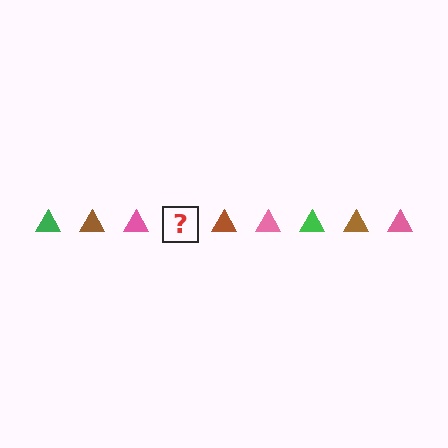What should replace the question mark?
The question mark should be replaced with a green triangle.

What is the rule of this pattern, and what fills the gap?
The rule is that the pattern cycles through green, brown, pink triangles. The gap should be filled with a green triangle.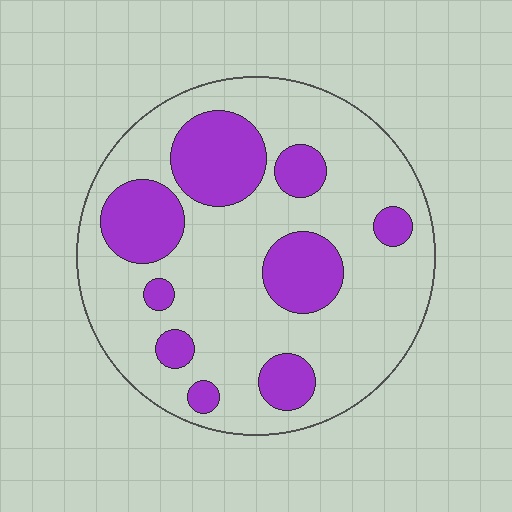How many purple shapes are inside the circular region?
9.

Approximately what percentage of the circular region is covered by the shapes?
Approximately 25%.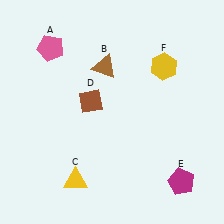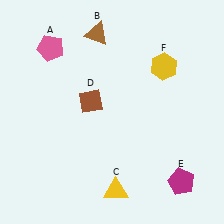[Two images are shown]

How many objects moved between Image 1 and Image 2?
2 objects moved between the two images.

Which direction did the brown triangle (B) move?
The brown triangle (B) moved up.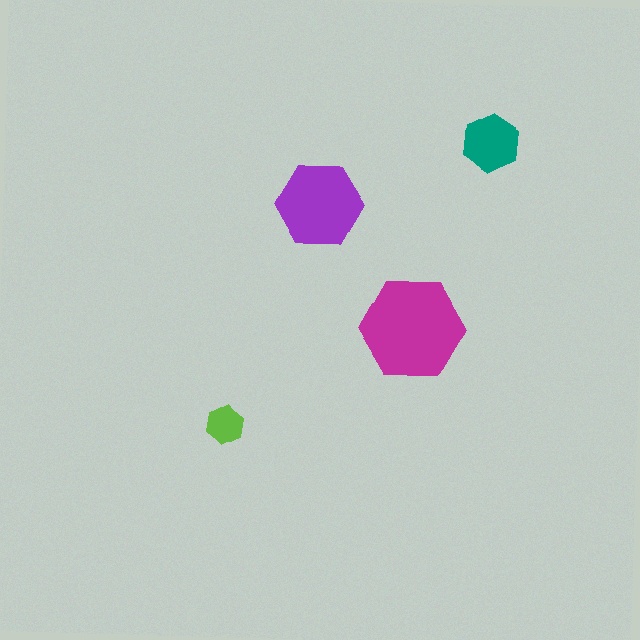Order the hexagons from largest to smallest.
the magenta one, the purple one, the teal one, the lime one.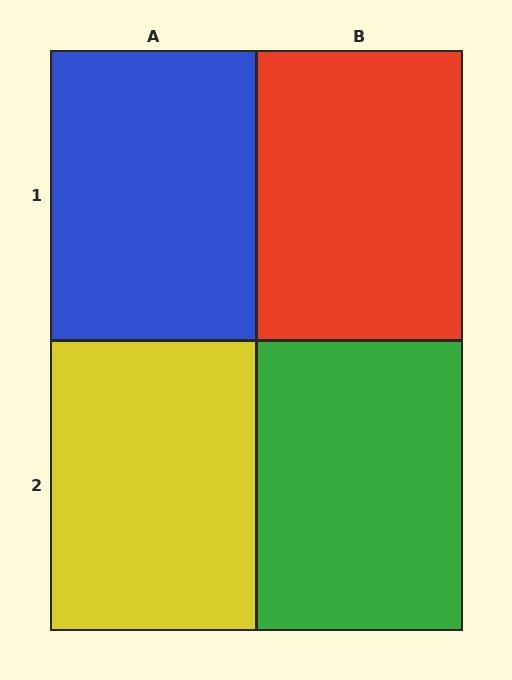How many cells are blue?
1 cell is blue.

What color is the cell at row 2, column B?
Green.